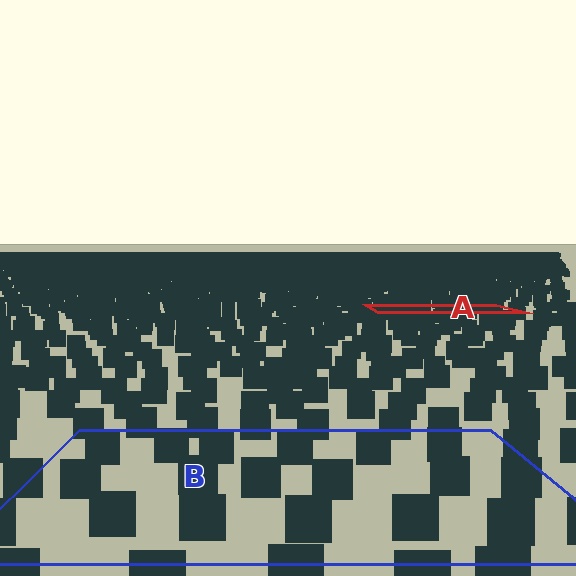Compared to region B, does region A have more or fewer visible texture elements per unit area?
Region A has more texture elements per unit area — they are packed more densely because it is farther away.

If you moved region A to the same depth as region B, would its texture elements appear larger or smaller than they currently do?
They would appear larger. At a closer depth, the same texture elements are projected at a bigger on-screen size.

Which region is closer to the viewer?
Region B is closer. The texture elements there are larger and more spread out.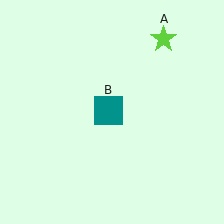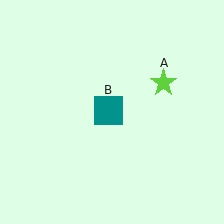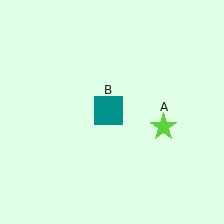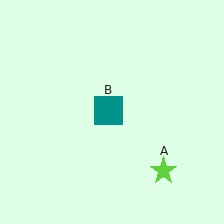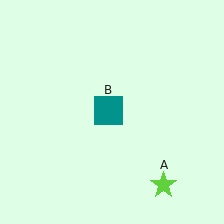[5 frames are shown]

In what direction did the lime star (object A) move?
The lime star (object A) moved down.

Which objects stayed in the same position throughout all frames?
Teal square (object B) remained stationary.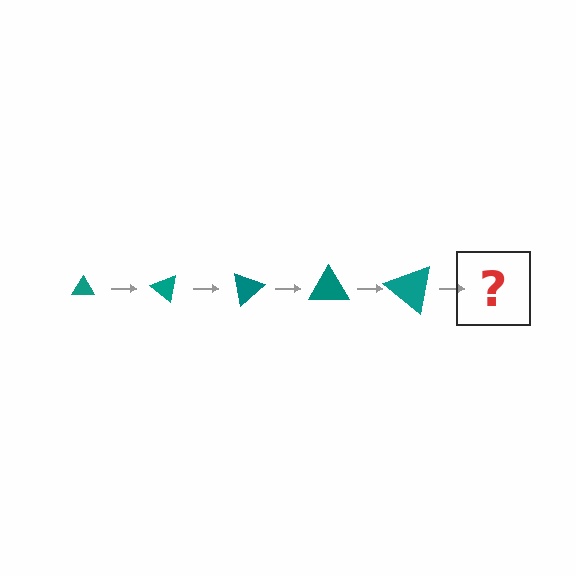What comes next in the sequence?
The next element should be a triangle, larger than the previous one and rotated 200 degrees from the start.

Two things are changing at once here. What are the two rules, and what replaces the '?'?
The two rules are that the triangle grows larger each step and it rotates 40 degrees each step. The '?' should be a triangle, larger than the previous one and rotated 200 degrees from the start.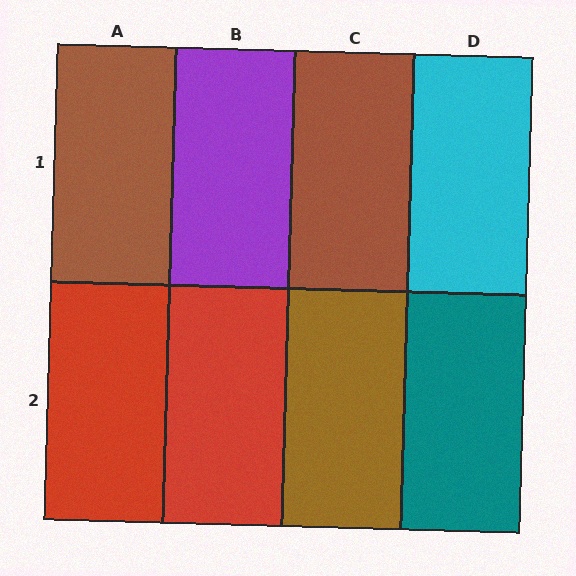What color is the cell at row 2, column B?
Red.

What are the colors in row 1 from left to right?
Brown, purple, brown, cyan.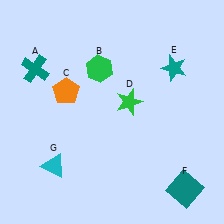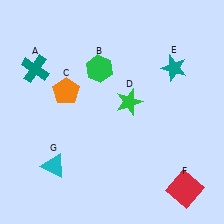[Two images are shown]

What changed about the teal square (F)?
In Image 1, F is teal. In Image 2, it changed to red.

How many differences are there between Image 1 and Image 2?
There is 1 difference between the two images.